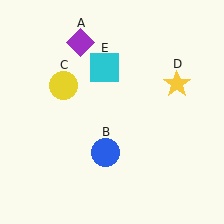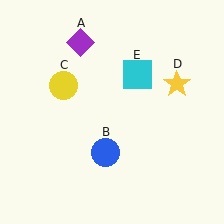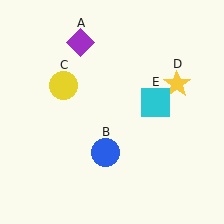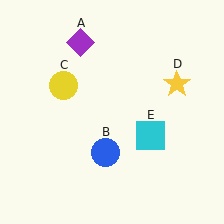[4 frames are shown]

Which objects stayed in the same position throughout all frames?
Purple diamond (object A) and blue circle (object B) and yellow circle (object C) and yellow star (object D) remained stationary.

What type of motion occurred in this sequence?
The cyan square (object E) rotated clockwise around the center of the scene.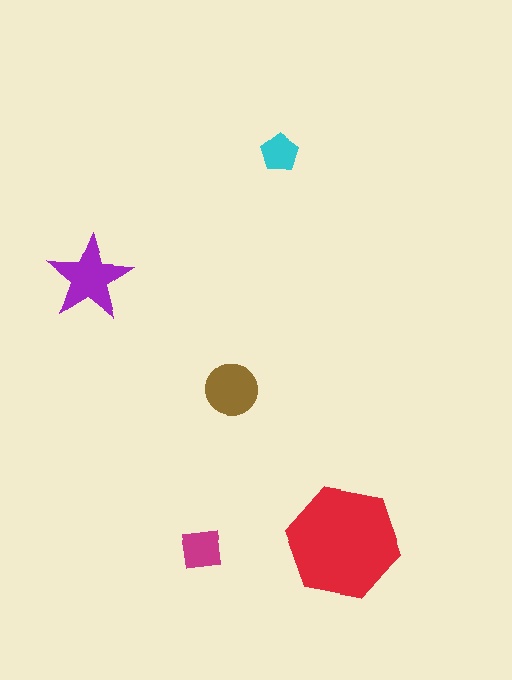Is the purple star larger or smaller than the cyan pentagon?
Larger.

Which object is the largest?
The red hexagon.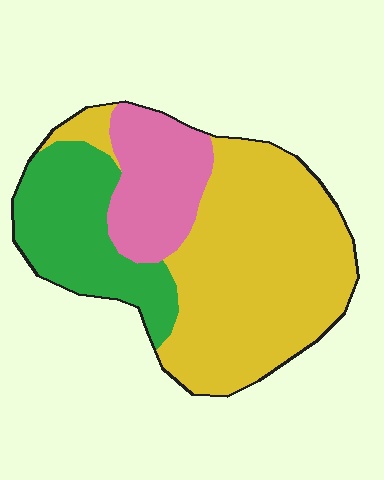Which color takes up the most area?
Yellow, at roughly 55%.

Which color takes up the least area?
Pink, at roughly 20%.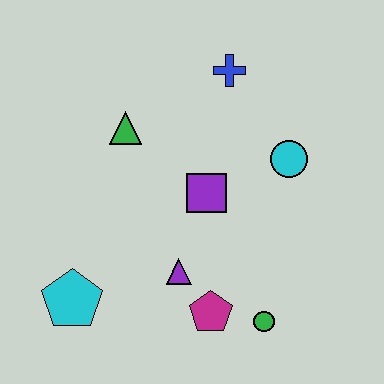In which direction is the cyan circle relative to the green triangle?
The cyan circle is to the right of the green triangle.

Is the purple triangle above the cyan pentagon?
Yes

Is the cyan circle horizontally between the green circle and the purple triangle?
No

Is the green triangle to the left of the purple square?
Yes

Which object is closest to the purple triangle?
The magenta pentagon is closest to the purple triangle.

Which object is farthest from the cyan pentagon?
The blue cross is farthest from the cyan pentagon.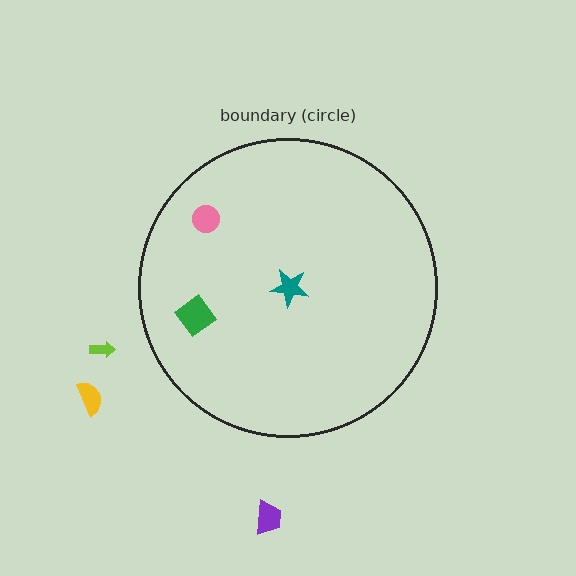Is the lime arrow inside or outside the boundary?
Outside.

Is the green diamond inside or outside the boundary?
Inside.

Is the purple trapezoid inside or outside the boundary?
Outside.